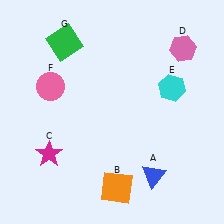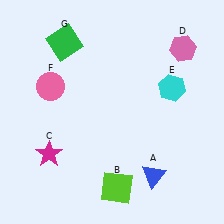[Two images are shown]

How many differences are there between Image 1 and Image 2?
There is 1 difference between the two images.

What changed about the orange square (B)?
In Image 1, B is orange. In Image 2, it changed to lime.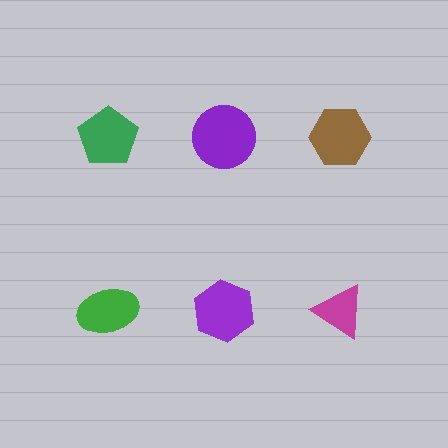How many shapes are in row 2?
3 shapes.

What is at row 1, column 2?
A purple circle.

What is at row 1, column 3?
A brown hexagon.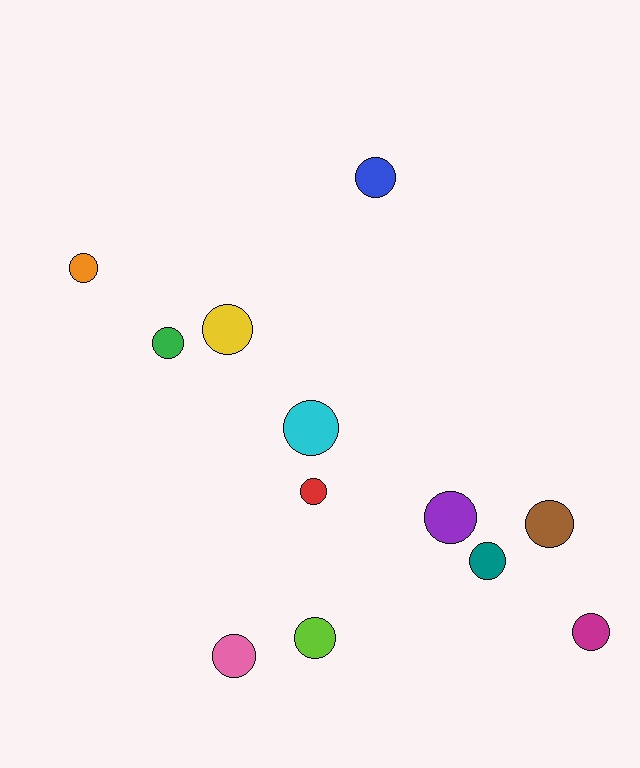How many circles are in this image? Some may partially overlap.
There are 12 circles.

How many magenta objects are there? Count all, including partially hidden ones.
There is 1 magenta object.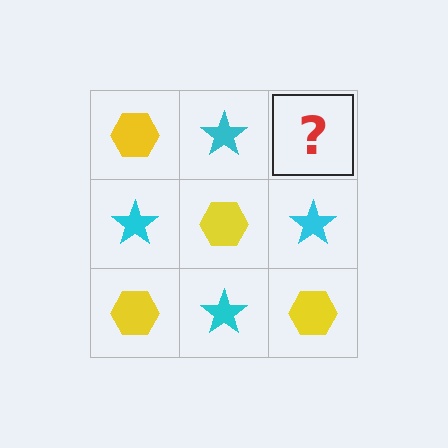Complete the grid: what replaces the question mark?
The question mark should be replaced with a yellow hexagon.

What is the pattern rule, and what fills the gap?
The rule is that it alternates yellow hexagon and cyan star in a checkerboard pattern. The gap should be filled with a yellow hexagon.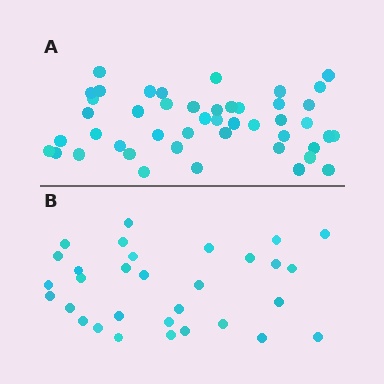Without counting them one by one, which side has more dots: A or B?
Region A (the top region) has more dots.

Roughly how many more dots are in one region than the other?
Region A has approximately 15 more dots than region B.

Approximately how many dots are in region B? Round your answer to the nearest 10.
About 30 dots. (The exact count is 31, which rounds to 30.)